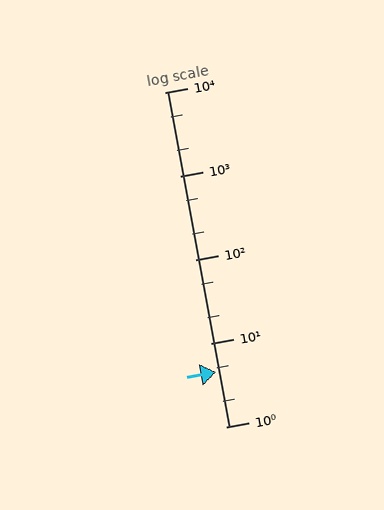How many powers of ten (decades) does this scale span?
The scale spans 4 decades, from 1 to 10000.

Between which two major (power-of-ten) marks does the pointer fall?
The pointer is between 1 and 10.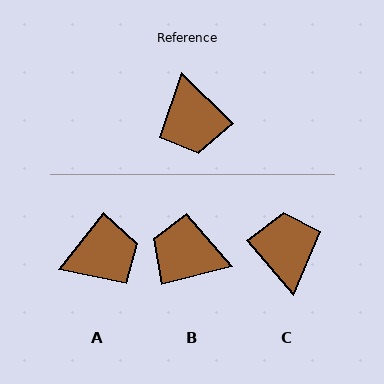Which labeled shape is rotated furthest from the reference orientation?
C, about 176 degrees away.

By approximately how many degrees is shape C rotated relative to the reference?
Approximately 176 degrees counter-clockwise.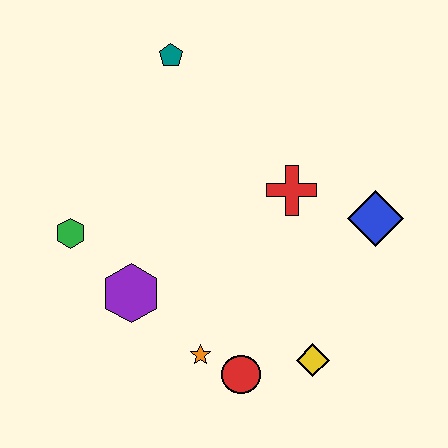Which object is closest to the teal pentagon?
The red cross is closest to the teal pentagon.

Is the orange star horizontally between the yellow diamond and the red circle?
No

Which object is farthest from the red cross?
The green hexagon is farthest from the red cross.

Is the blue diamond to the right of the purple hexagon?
Yes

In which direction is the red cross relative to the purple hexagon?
The red cross is to the right of the purple hexagon.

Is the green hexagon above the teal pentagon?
No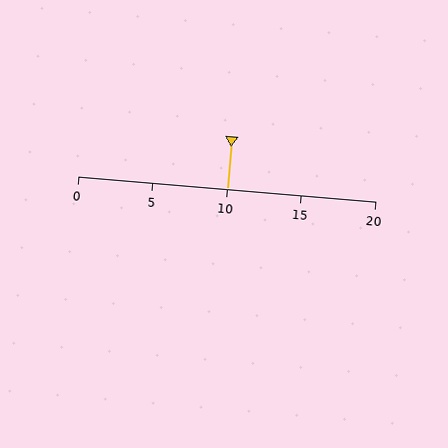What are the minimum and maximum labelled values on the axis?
The axis runs from 0 to 20.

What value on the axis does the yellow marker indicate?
The marker indicates approximately 10.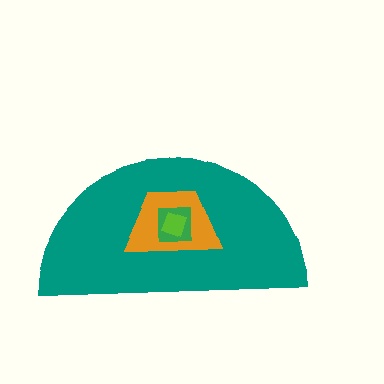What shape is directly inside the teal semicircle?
The orange trapezoid.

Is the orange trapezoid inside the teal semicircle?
Yes.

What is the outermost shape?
The teal semicircle.